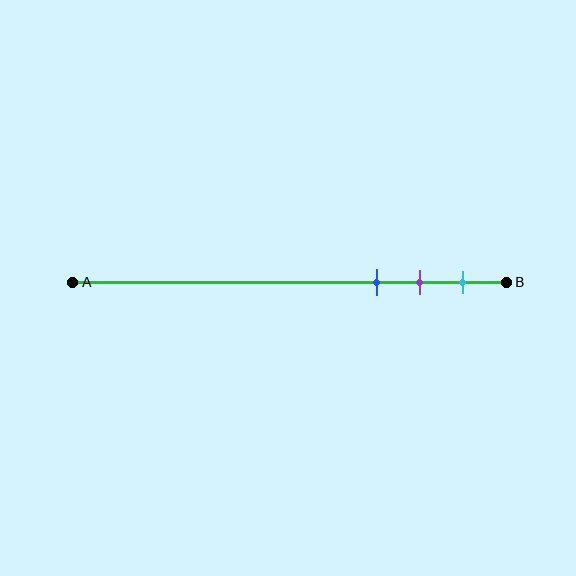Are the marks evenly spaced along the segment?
Yes, the marks are approximately evenly spaced.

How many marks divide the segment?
There are 3 marks dividing the segment.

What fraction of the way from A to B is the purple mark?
The purple mark is approximately 80% (0.8) of the way from A to B.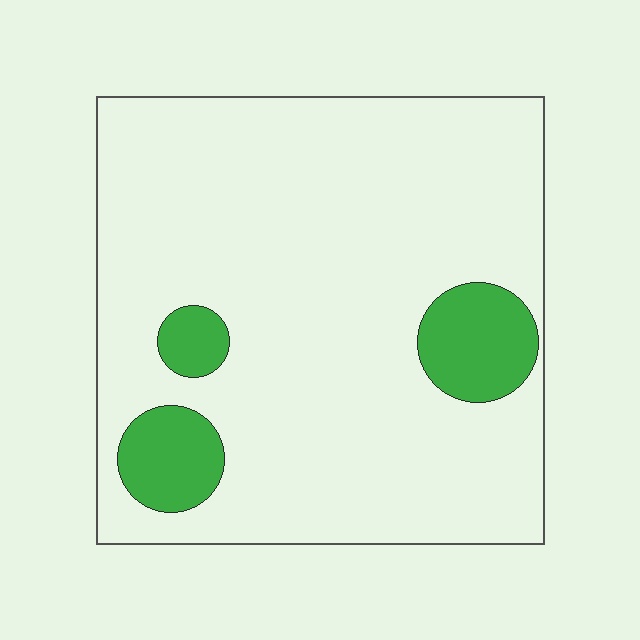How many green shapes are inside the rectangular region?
3.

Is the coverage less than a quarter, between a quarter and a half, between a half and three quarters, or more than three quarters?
Less than a quarter.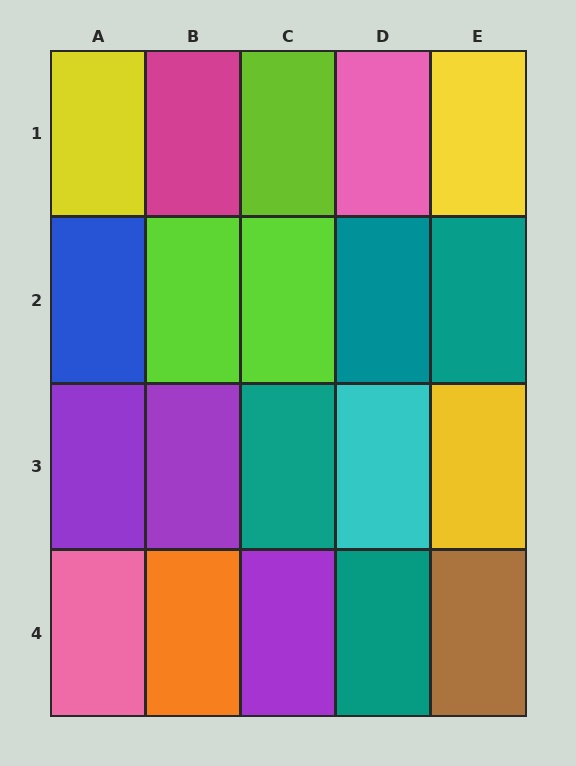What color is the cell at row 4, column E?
Brown.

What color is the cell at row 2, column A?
Blue.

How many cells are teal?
4 cells are teal.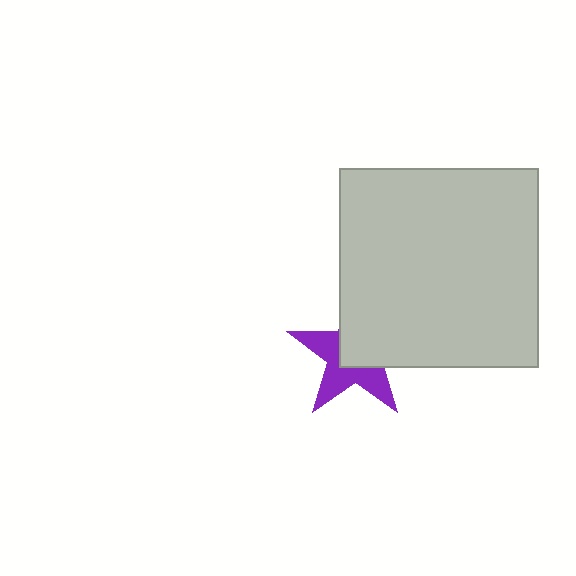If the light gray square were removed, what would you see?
You would see the complete purple star.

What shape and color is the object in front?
The object in front is a light gray square.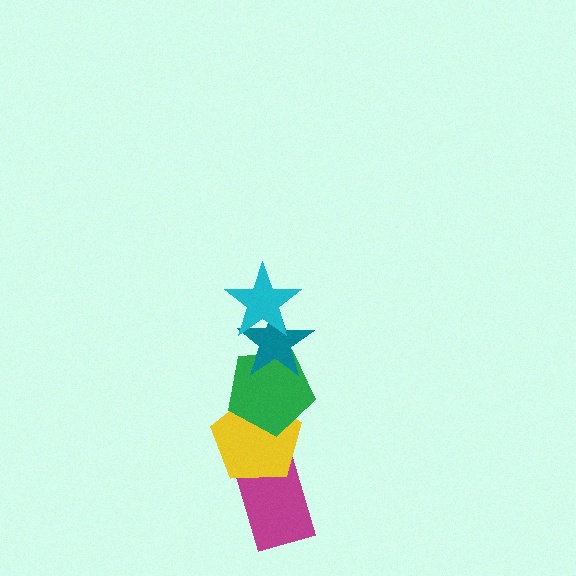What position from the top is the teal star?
The teal star is 2nd from the top.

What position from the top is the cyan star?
The cyan star is 1st from the top.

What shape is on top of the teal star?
The cyan star is on top of the teal star.